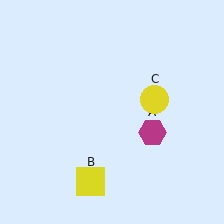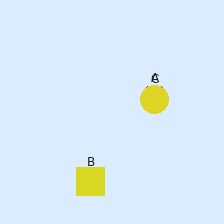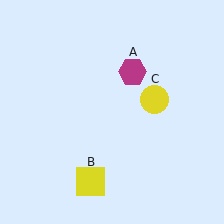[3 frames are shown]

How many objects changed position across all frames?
1 object changed position: magenta hexagon (object A).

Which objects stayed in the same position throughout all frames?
Yellow square (object B) and yellow circle (object C) remained stationary.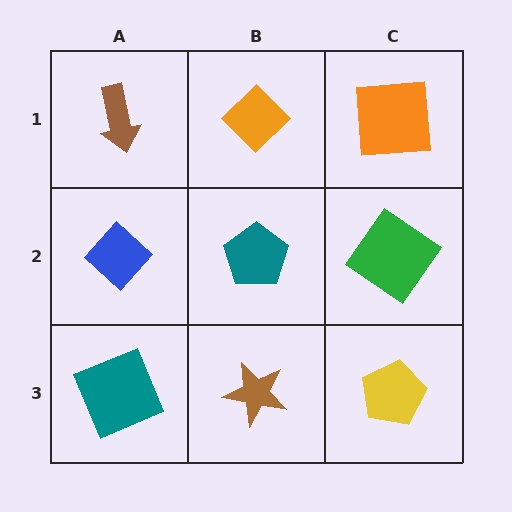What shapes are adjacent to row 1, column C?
A green diamond (row 2, column C), an orange diamond (row 1, column B).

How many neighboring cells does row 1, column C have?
2.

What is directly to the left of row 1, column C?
An orange diamond.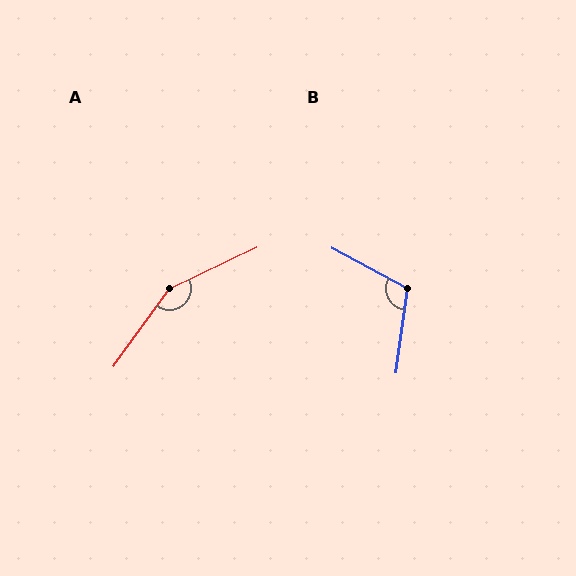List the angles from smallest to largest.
B (110°), A (151°).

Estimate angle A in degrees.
Approximately 151 degrees.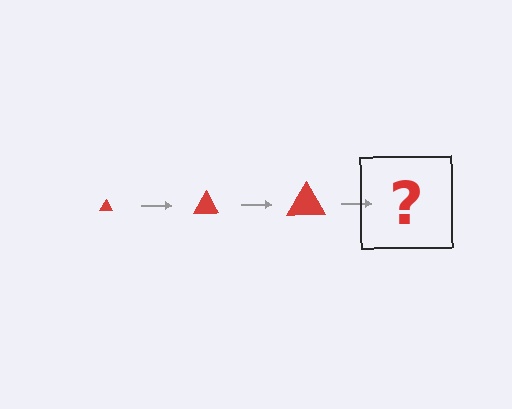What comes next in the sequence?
The next element should be a red triangle, larger than the previous one.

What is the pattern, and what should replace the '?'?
The pattern is that the triangle gets progressively larger each step. The '?' should be a red triangle, larger than the previous one.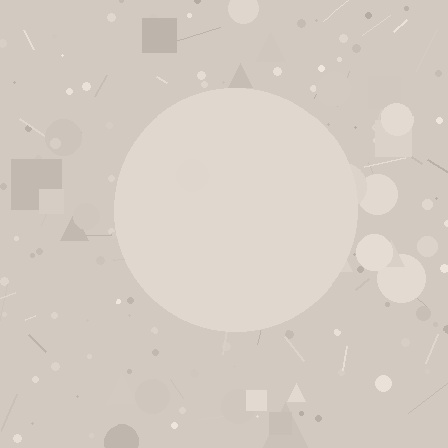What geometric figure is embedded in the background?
A circle is embedded in the background.